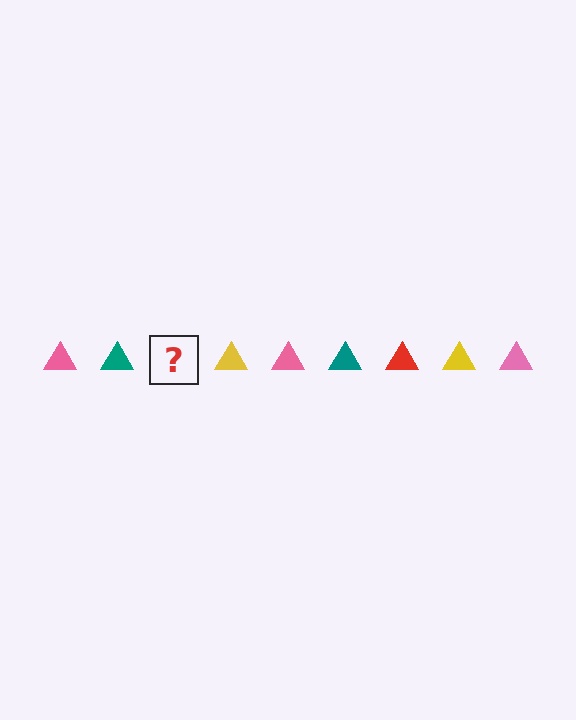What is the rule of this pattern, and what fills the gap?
The rule is that the pattern cycles through pink, teal, red, yellow triangles. The gap should be filled with a red triangle.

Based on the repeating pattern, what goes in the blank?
The blank should be a red triangle.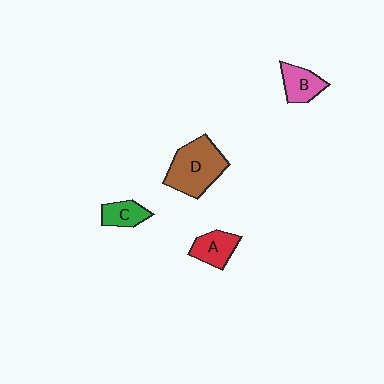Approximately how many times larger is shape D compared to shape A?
Approximately 1.9 times.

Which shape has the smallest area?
Shape C (green).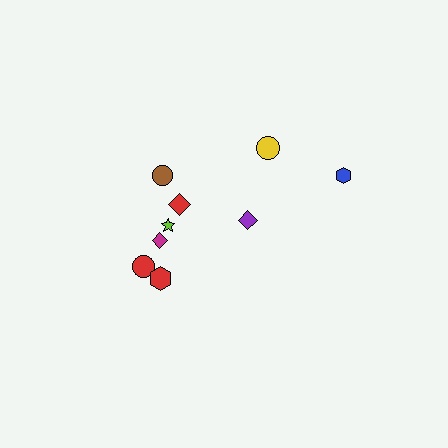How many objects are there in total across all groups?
There are 9 objects.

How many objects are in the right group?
There are 3 objects.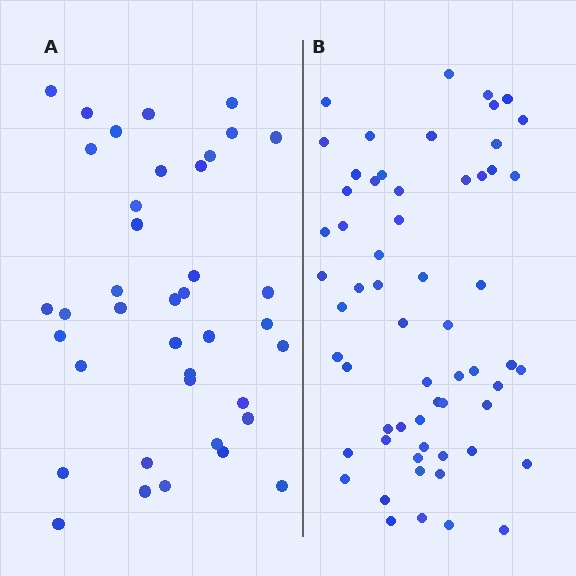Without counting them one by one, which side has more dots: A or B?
Region B (the right region) has more dots.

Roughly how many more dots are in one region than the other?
Region B has approximately 20 more dots than region A.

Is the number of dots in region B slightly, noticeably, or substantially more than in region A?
Region B has substantially more. The ratio is roughly 1.5 to 1.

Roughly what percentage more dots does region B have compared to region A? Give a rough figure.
About 55% more.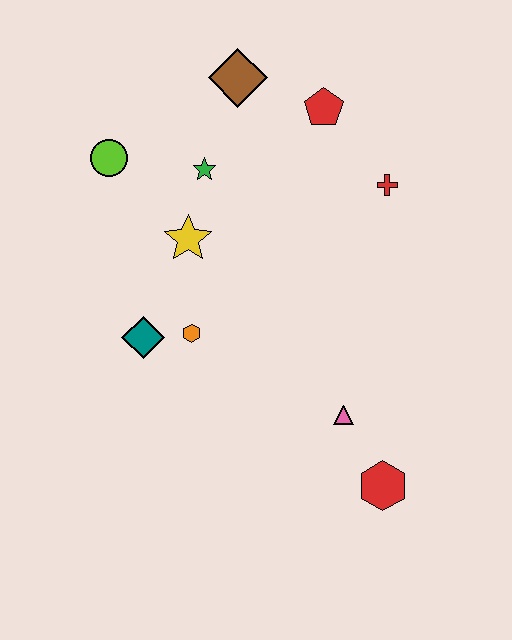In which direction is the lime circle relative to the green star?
The lime circle is to the left of the green star.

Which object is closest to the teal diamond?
The orange hexagon is closest to the teal diamond.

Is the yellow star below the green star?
Yes